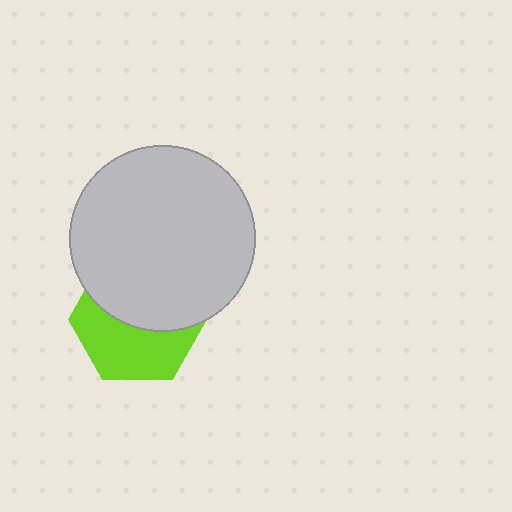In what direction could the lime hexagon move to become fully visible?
The lime hexagon could move down. That would shift it out from behind the light gray circle entirely.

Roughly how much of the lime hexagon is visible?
About half of it is visible (roughly 49%).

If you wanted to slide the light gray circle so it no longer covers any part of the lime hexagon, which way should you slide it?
Slide it up — that is the most direct way to separate the two shapes.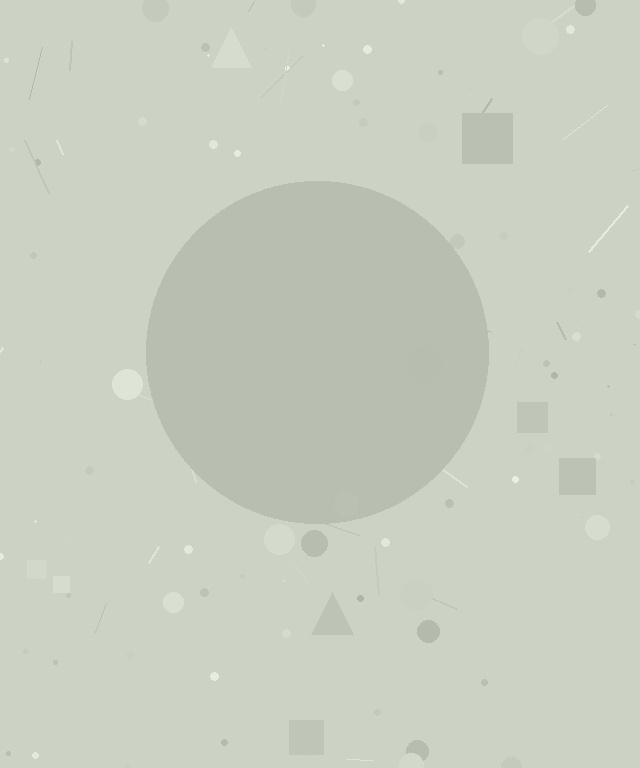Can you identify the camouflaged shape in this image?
The camouflaged shape is a circle.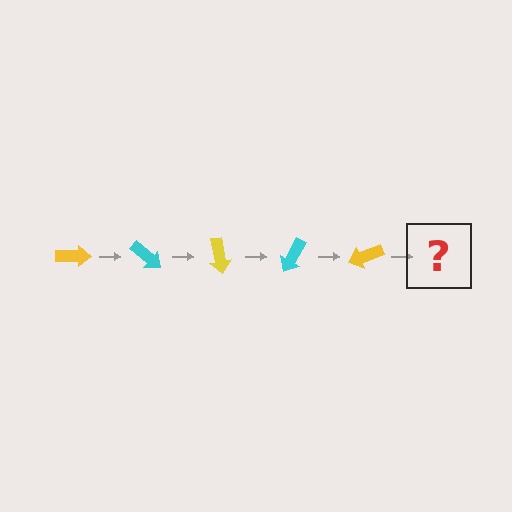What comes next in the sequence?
The next element should be a cyan arrow, rotated 200 degrees from the start.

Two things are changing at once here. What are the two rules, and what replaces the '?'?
The two rules are that it rotates 40 degrees each step and the color cycles through yellow and cyan. The '?' should be a cyan arrow, rotated 200 degrees from the start.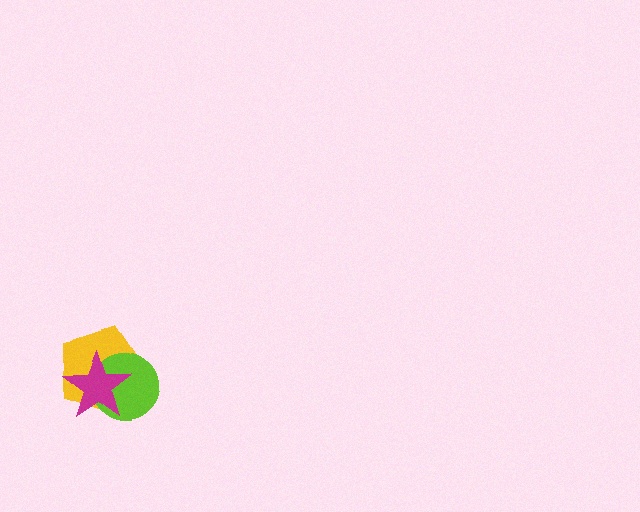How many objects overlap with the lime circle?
2 objects overlap with the lime circle.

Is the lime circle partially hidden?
Yes, it is partially covered by another shape.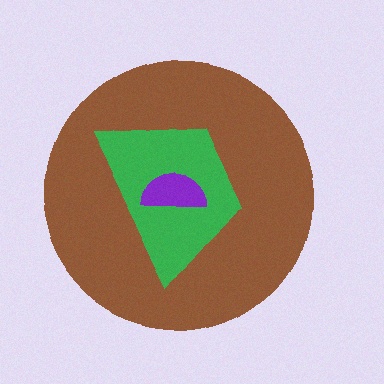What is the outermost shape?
The brown circle.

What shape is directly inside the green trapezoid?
The purple semicircle.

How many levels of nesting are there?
3.